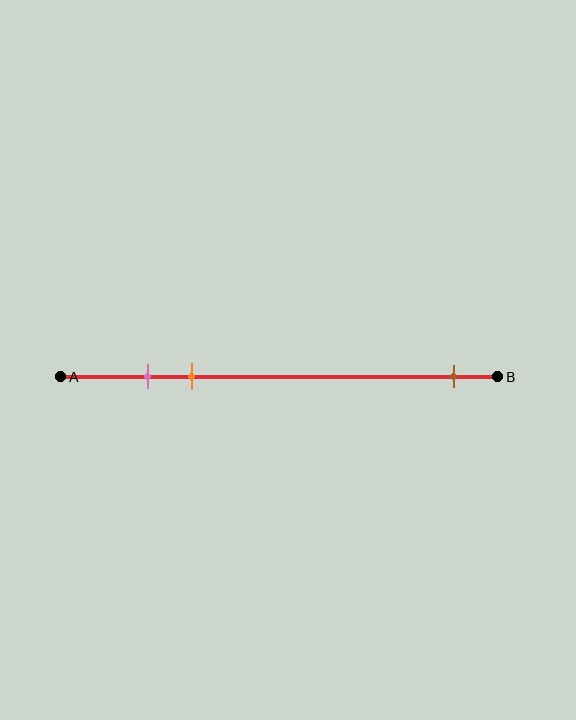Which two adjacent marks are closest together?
The pink and orange marks are the closest adjacent pair.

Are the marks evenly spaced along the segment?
No, the marks are not evenly spaced.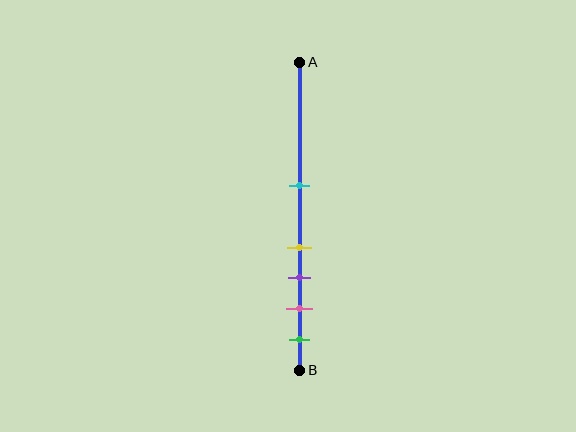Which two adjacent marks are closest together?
The yellow and purple marks are the closest adjacent pair.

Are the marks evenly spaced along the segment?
No, the marks are not evenly spaced.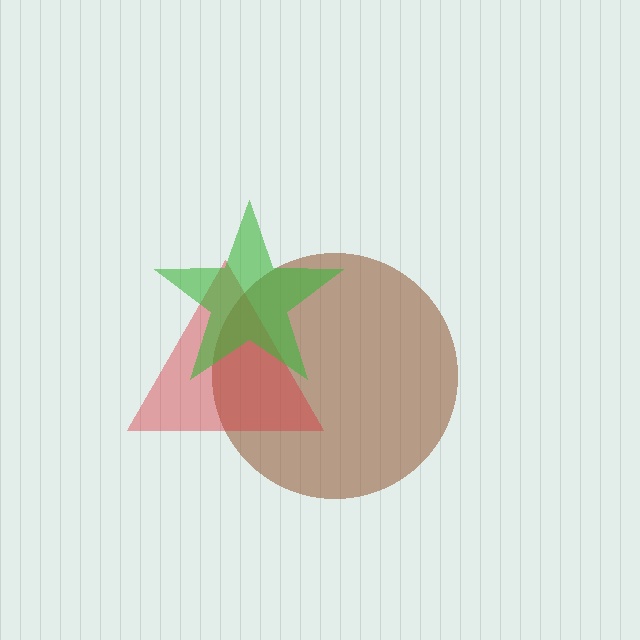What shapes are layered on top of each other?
The layered shapes are: a brown circle, a red triangle, a green star.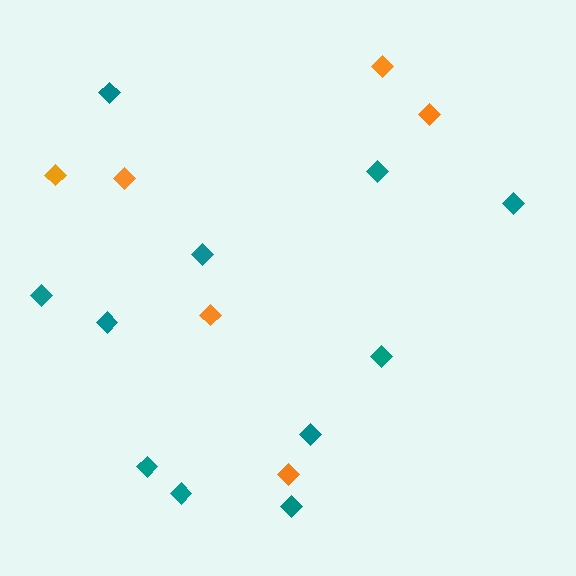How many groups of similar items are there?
There are 2 groups: one group of orange diamonds (6) and one group of teal diamonds (11).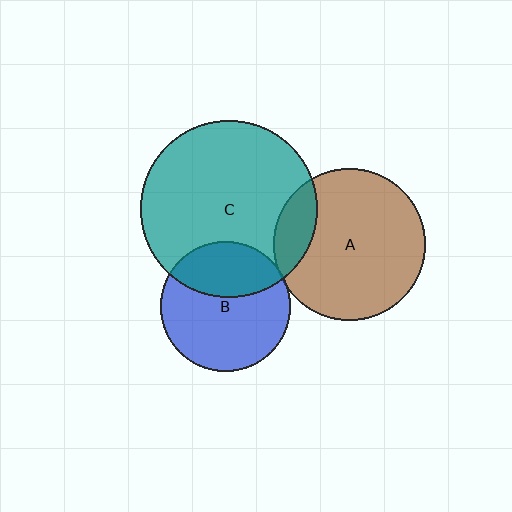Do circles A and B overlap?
Yes.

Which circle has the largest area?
Circle C (teal).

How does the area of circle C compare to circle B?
Approximately 1.9 times.